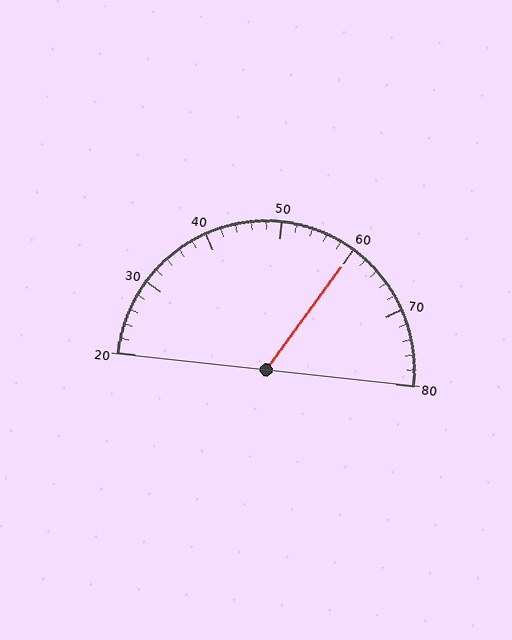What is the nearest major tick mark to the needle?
The nearest major tick mark is 60.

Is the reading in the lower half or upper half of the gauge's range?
The reading is in the upper half of the range (20 to 80).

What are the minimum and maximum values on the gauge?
The gauge ranges from 20 to 80.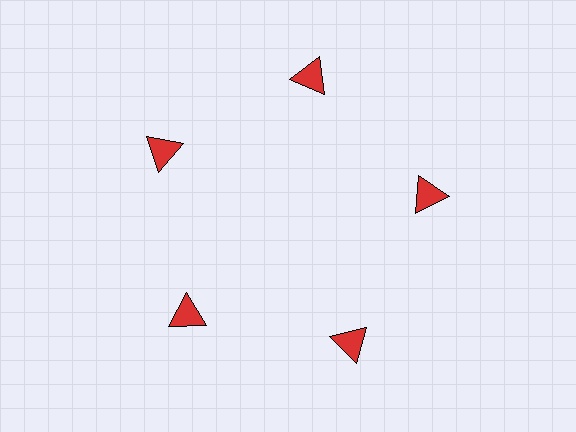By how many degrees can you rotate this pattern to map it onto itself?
The pattern maps onto itself every 72 degrees of rotation.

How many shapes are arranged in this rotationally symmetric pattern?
There are 5 shapes, arranged in 5 groups of 1.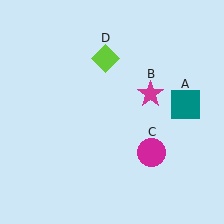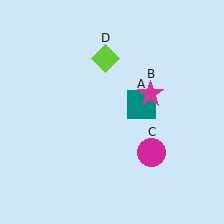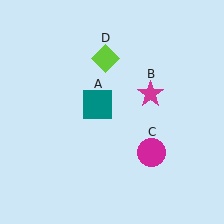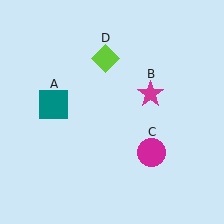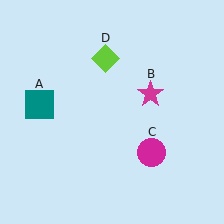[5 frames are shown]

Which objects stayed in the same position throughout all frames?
Magenta star (object B) and magenta circle (object C) and lime diamond (object D) remained stationary.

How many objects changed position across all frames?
1 object changed position: teal square (object A).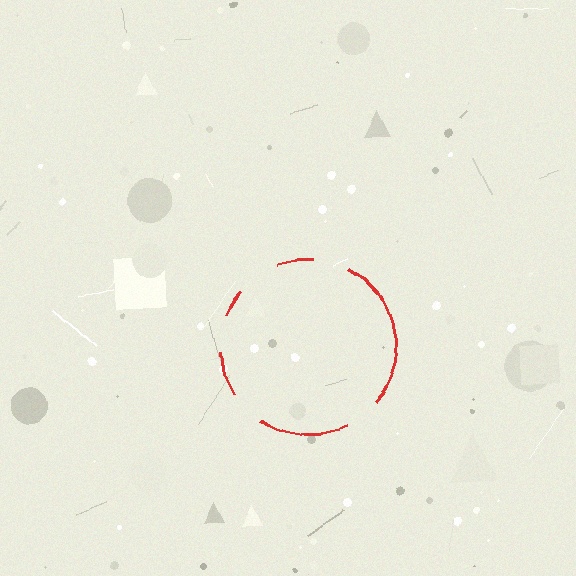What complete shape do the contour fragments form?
The contour fragments form a circle.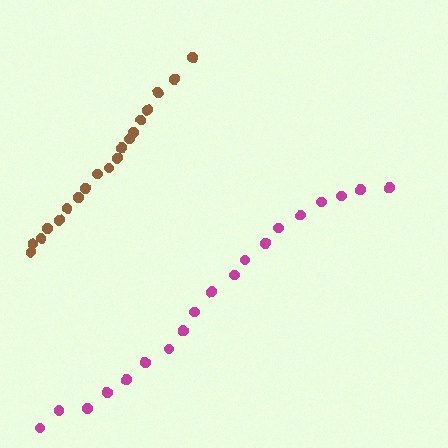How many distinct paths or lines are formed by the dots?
There are 2 distinct paths.